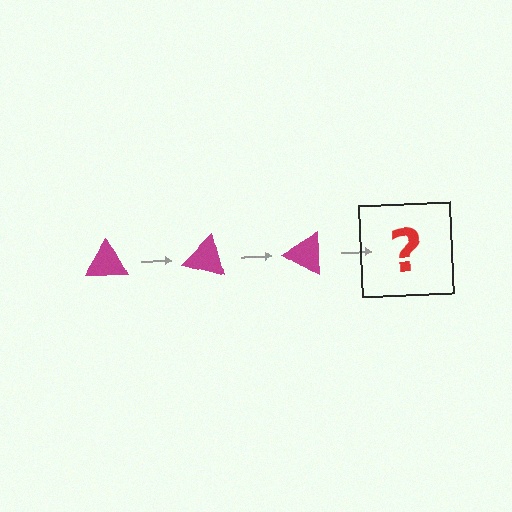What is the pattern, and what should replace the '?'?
The pattern is that the triangle rotates 15 degrees each step. The '?' should be a magenta triangle rotated 45 degrees.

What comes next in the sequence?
The next element should be a magenta triangle rotated 45 degrees.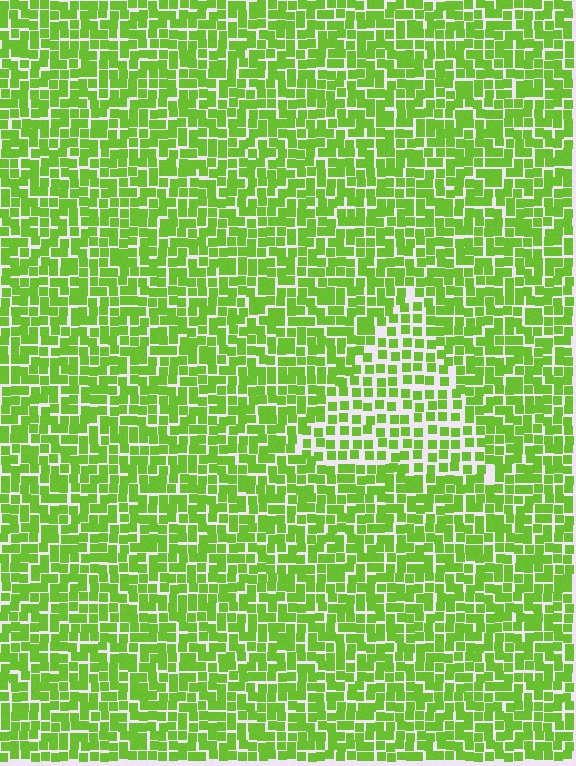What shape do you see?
I see a triangle.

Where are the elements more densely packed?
The elements are more densely packed outside the triangle boundary.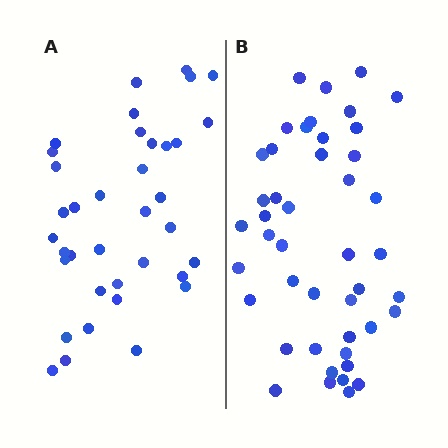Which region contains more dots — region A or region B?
Region B (the right region) has more dots.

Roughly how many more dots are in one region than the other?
Region B has roughly 8 or so more dots than region A.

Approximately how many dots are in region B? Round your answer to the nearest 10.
About 40 dots. (The exact count is 45, which rounds to 40.)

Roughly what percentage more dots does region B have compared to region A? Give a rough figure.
About 20% more.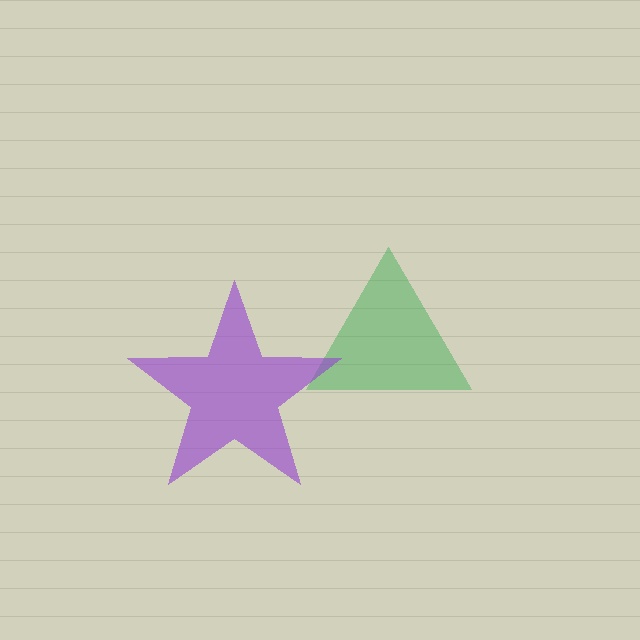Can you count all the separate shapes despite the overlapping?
Yes, there are 2 separate shapes.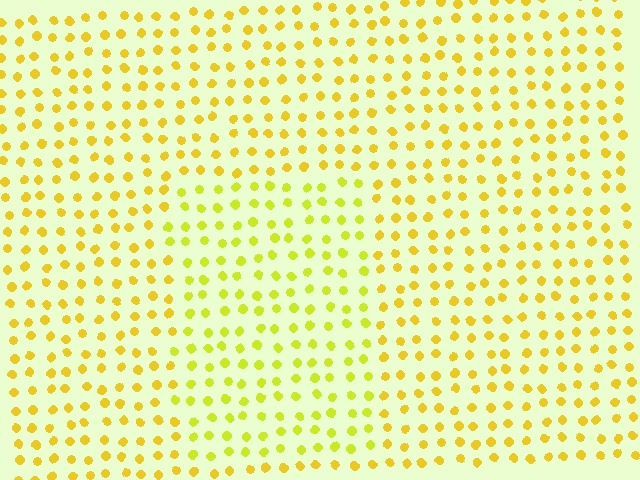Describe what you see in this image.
The image is filled with small yellow elements in a uniform arrangement. A rectangle-shaped region is visible where the elements are tinted to a slightly different hue, forming a subtle color boundary.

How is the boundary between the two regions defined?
The boundary is defined purely by a slight shift in hue (about 20 degrees). Spacing, size, and orientation are identical on both sides.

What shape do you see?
I see a rectangle.